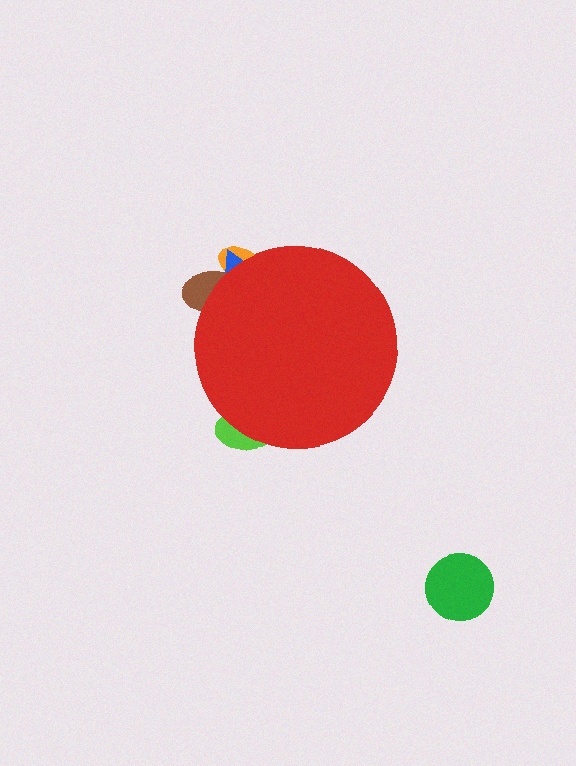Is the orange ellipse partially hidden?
Yes, the orange ellipse is partially hidden behind the red circle.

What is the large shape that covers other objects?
A red circle.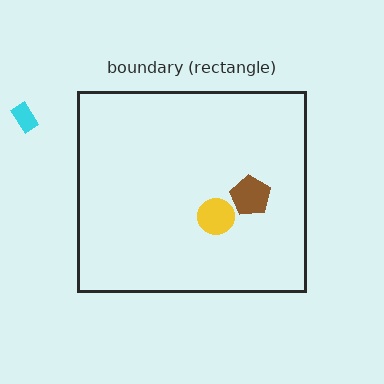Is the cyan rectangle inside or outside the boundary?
Outside.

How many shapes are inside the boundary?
2 inside, 1 outside.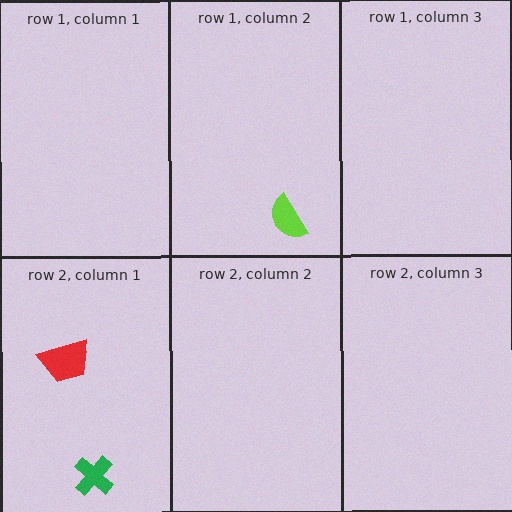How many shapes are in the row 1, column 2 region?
1.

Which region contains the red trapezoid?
The row 2, column 1 region.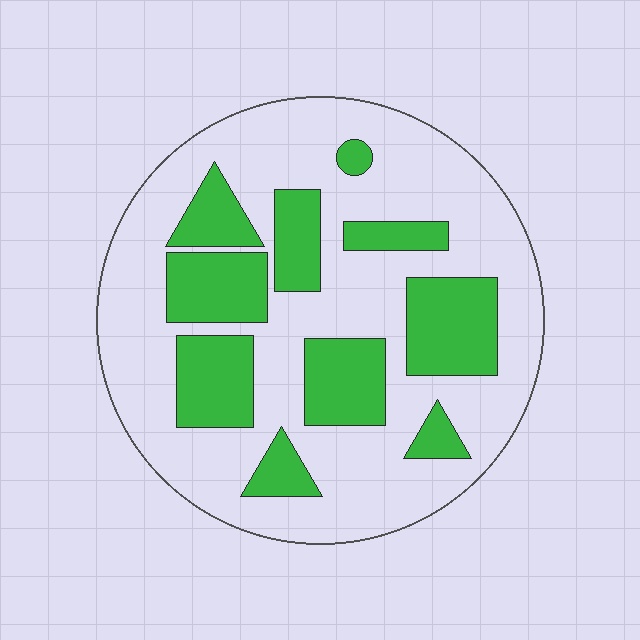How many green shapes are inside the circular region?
10.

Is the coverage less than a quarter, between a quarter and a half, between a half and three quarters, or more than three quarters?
Between a quarter and a half.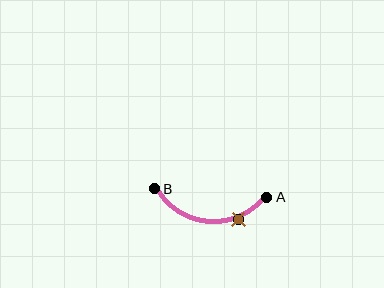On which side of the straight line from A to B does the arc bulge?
The arc bulges below the straight line connecting A and B.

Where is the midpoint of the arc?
The arc midpoint is the point on the curve farthest from the straight line joining A and B. It sits below that line.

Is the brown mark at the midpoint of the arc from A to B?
No. The brown mark lies on the arc but is closer to endpoint A. The arc midpoint would be at the point on the curve equidistant along the arc from both A and B.